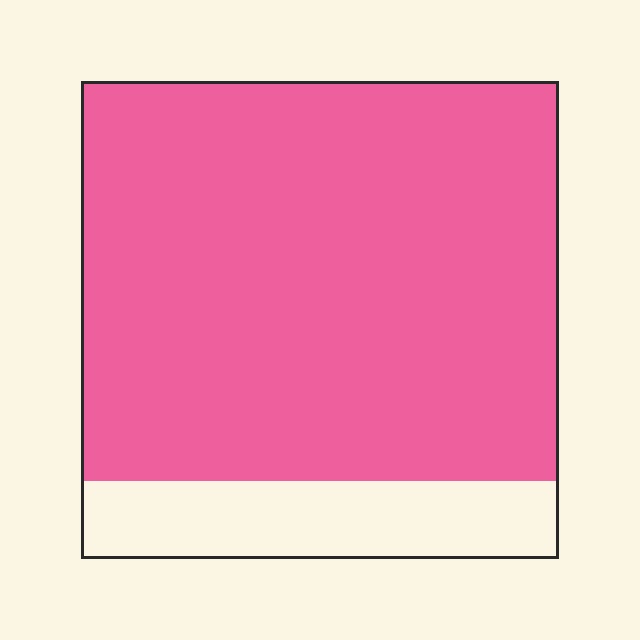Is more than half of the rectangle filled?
Yes.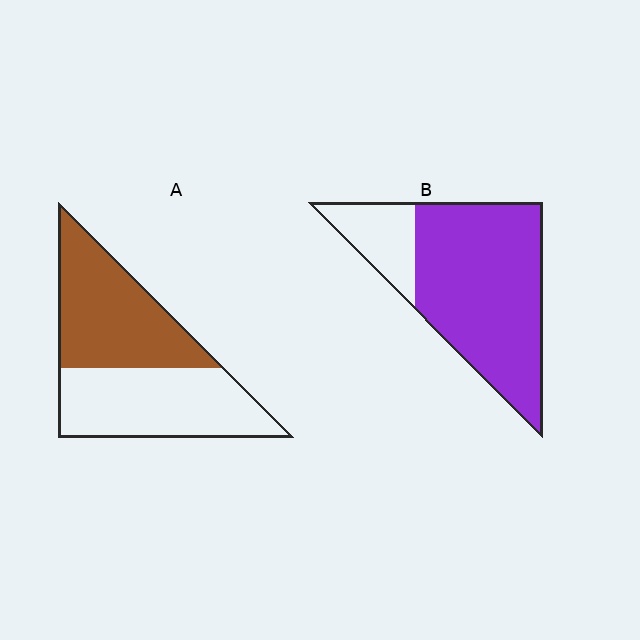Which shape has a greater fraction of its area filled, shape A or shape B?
Shape B.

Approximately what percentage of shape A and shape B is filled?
A is approximately 50% and B is approximately 80%.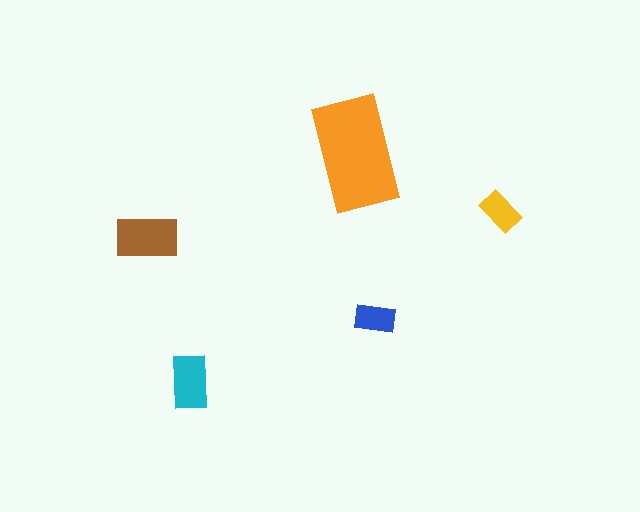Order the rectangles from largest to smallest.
the orange one, the brown one, the cyan one, the yellow one, the blue one.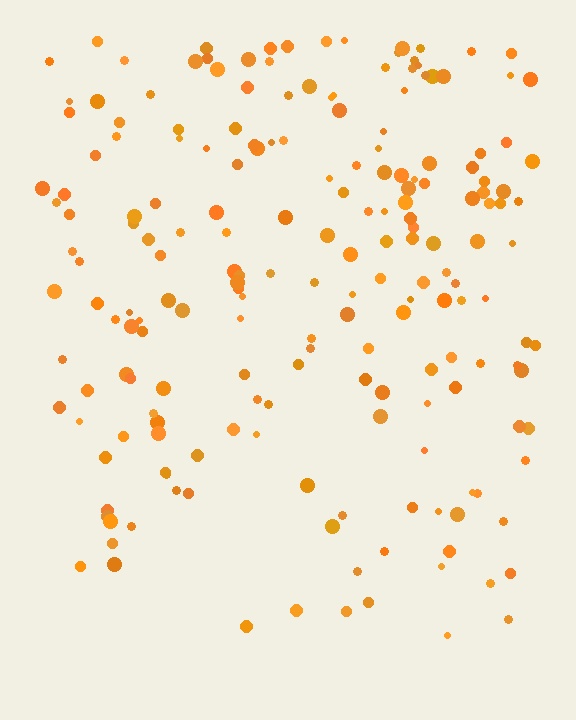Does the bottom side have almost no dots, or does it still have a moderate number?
Still a moderate number, just noticeably fewer than the top.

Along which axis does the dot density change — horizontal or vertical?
Vertical.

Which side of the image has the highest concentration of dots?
The top.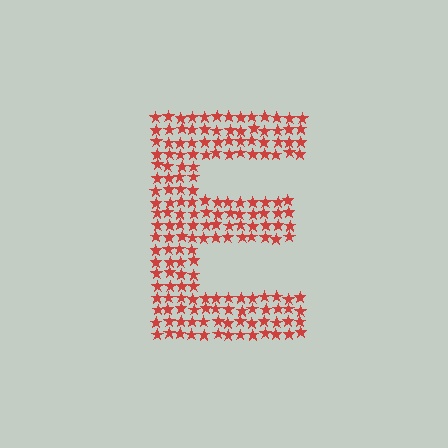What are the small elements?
The small elements are stars.